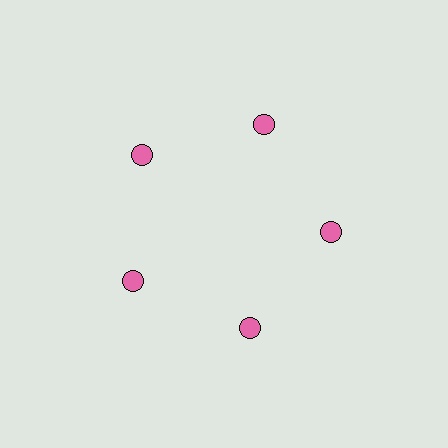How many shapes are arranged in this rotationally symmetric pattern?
There are 5 shapes, arranged in 5 groups of 1.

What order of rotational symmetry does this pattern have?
This pattern has 5-fold rotational symmetry.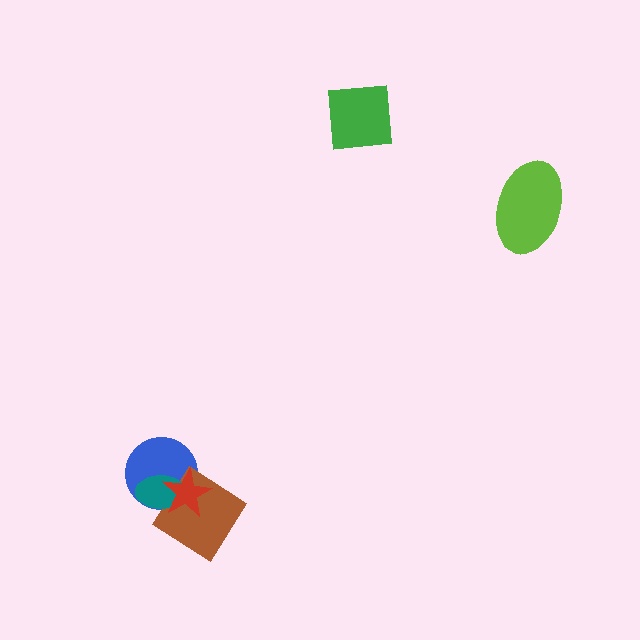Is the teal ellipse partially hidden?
Yes, it is partially covered by another shape.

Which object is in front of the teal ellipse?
The red star is in front of the teal ellipse.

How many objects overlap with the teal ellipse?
3 objects overlap with the teal ellipse.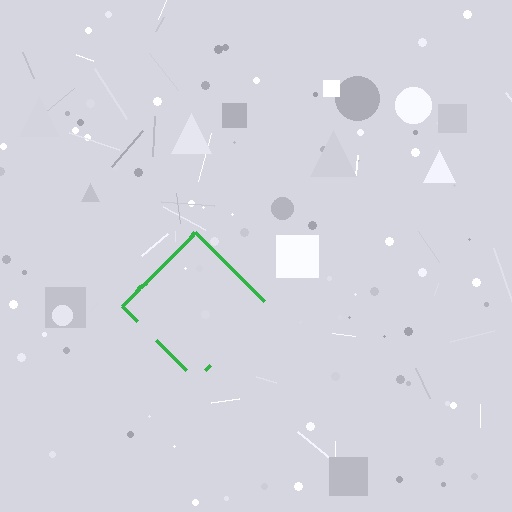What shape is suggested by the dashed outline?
The dashed outline suggests a diamond.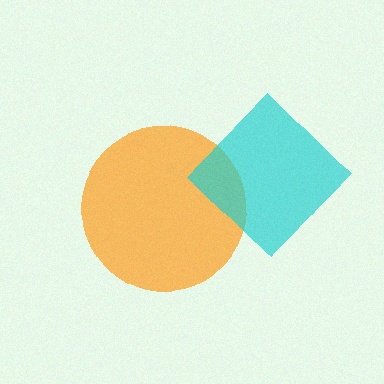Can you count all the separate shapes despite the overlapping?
Yes, there are 2 separate shapes.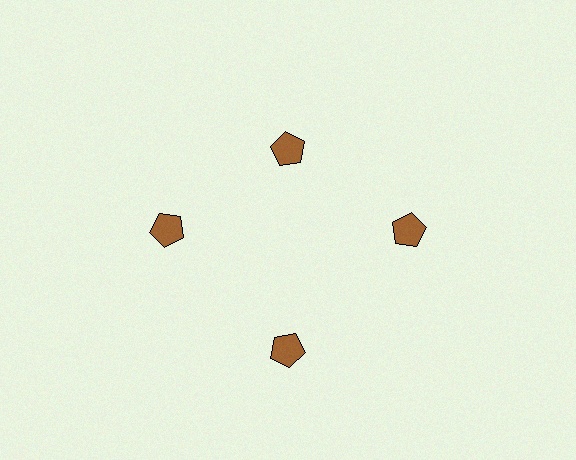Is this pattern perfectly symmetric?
No. The 4 brown pentagons are arranged in a ring, but one element near the 12 o'clock position is pulled inward toward the center, breaking the 4-fold rotational symmetry.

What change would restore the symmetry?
The symmetry would be restored by moving it outward, back onto the ring so that all 4 pentagons sit at equal angles and equal distance from the center.